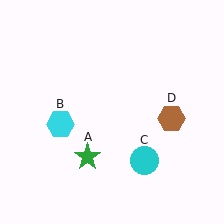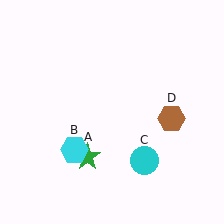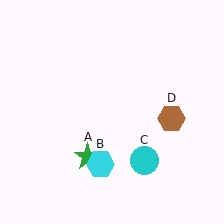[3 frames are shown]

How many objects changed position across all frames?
1 object changed position: cyan hexagon (object B).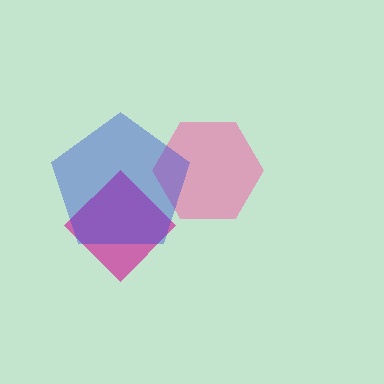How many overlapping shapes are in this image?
There are 3 overlapping shapes in the image.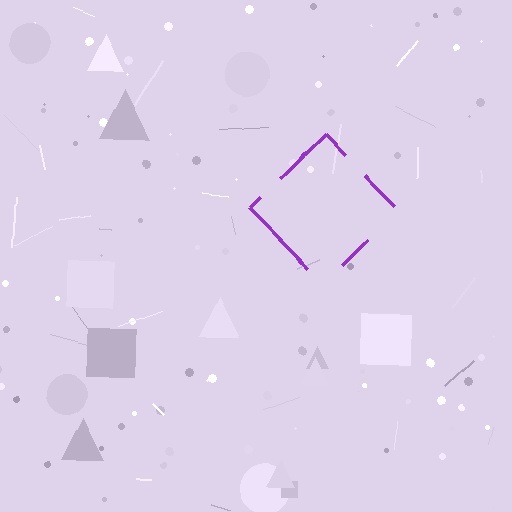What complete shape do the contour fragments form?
The contour fragments form a diamond.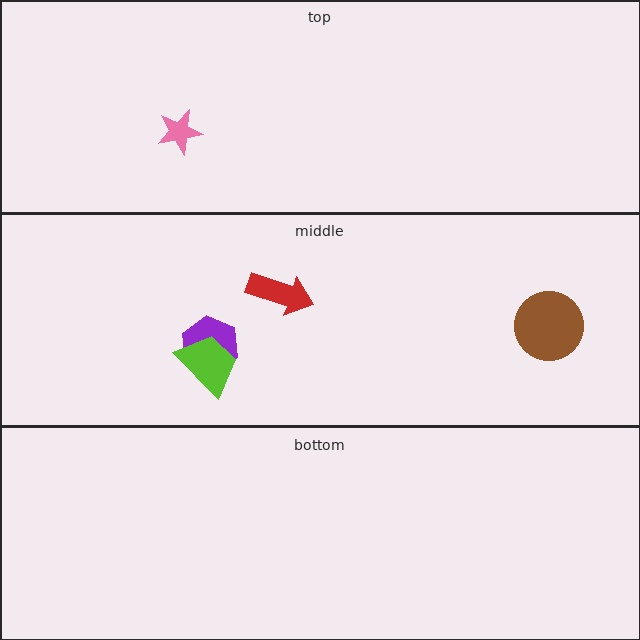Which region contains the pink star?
The top region.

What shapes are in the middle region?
The red arrow, the purple hexagon, the lime trapezoid, the brown circle.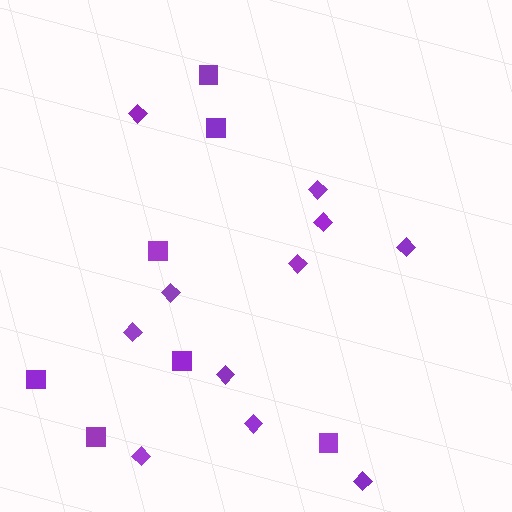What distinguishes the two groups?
There are 2 groups: one group of diamonds (11) and one group of squares (7).